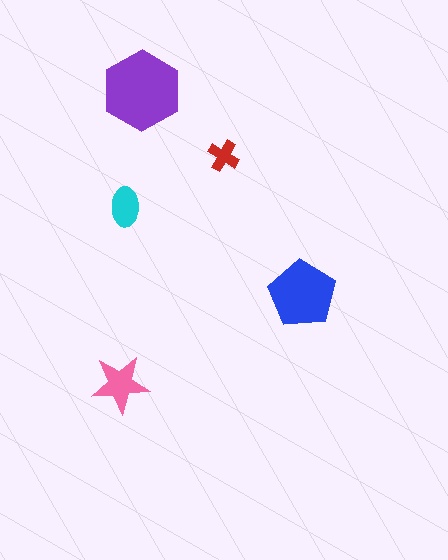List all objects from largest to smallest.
The purple hexagon, the blue pentagon, the pink star, the cyan ellipse, the red cross.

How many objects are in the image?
There are 5 objects in the image.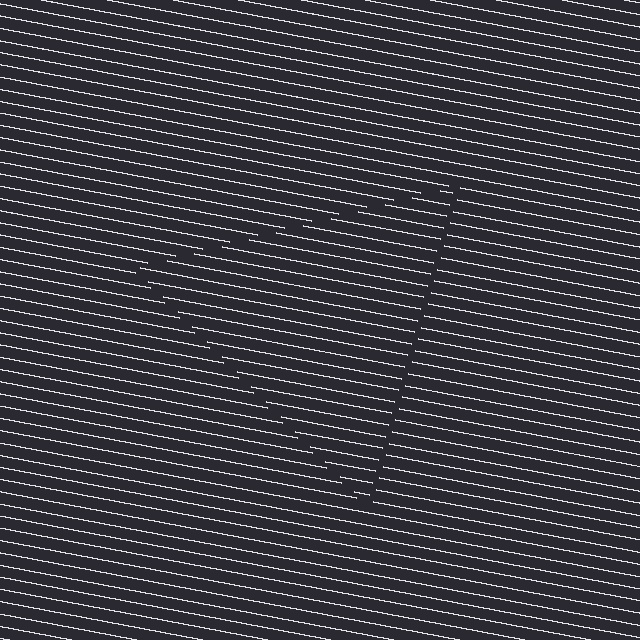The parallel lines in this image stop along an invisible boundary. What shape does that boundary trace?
An illusory triangle. The interior of the shape contains the same grating, shifted by half a period — the contour is defined by the phase discontinuity where line-ends from the inner and outer gratings abut.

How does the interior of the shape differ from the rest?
The interior of the shape contains the same grating, shifted by half a period — the contour is defined by the phase discontinuity where line-ends from the inner and outer gratings abut.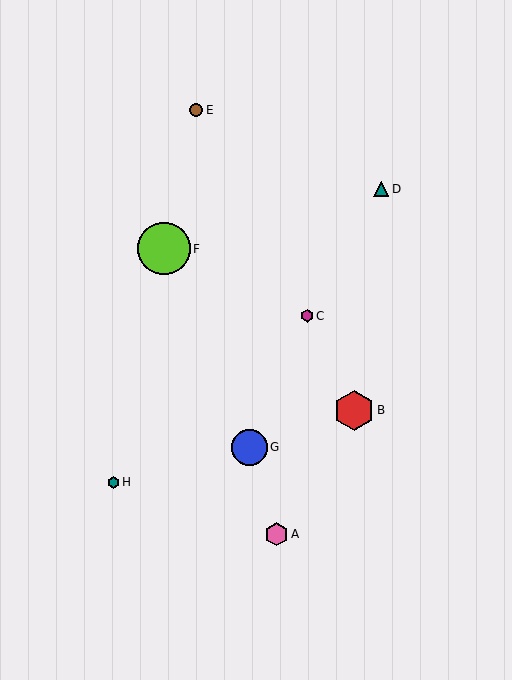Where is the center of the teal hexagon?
The center of the teal hexagon is at (113, 482).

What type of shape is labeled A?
Shape A is a pink hexagon.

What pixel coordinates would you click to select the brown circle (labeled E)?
Click at (196, 110) to select the brown circle E.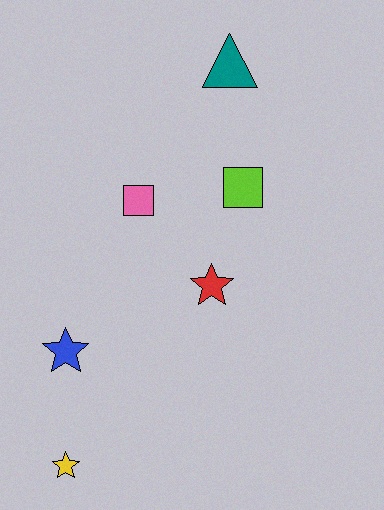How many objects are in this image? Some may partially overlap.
There are 6 objects.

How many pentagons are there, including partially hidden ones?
There are no pentagons.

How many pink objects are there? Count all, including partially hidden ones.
There is 1 pink object.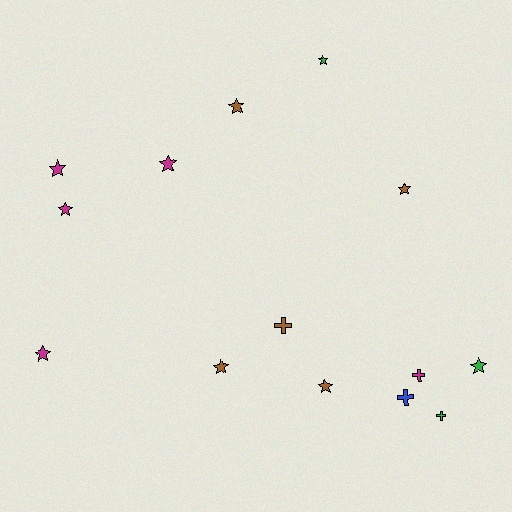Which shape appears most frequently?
Star, with 10 objects.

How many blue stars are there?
There are no blue stars.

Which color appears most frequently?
Magenta, with 5 objects.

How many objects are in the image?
There are 14 objects.